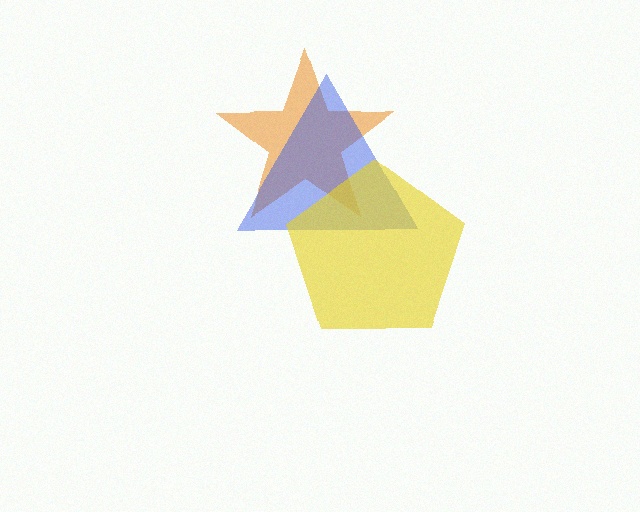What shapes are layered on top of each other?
The layered shapes are: an orange star, a blue triangle, a yellow pentagon.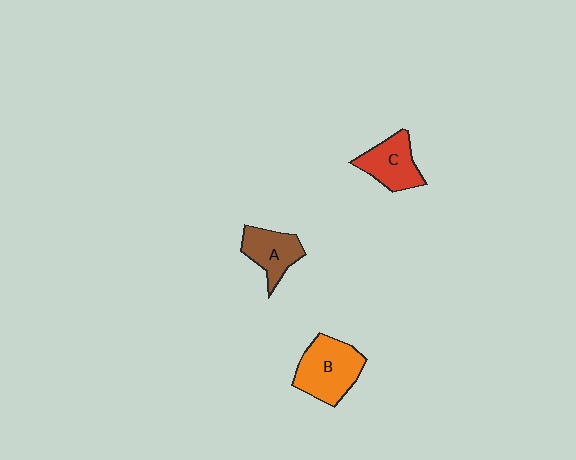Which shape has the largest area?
Shape B (orange).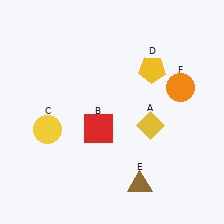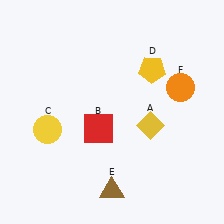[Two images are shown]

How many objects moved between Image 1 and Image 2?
1 object moved between the two images.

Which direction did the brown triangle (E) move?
The brown triangle (E) moved left.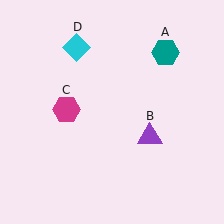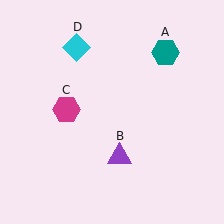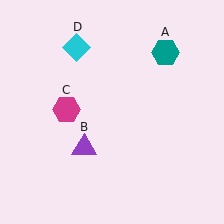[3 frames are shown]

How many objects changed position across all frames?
1 object changed position: purple triangle (object B).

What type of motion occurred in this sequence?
The purple triangle (object B) rotated clockwise around the center of the scene.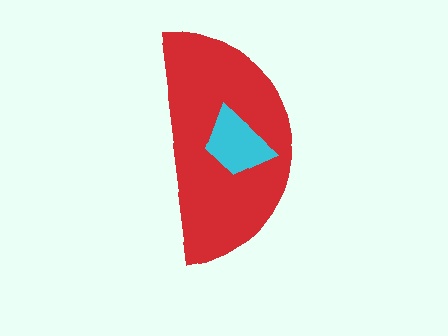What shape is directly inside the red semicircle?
The cyan trapezoid.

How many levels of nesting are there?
2.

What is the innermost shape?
The cyan trapezoid.